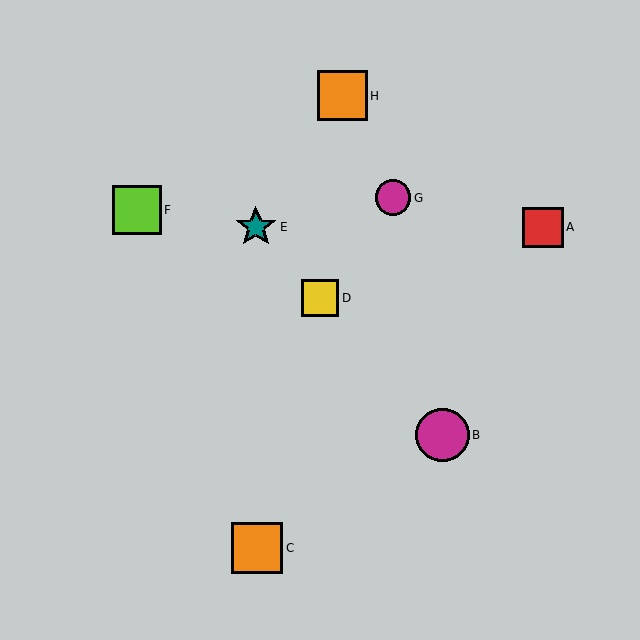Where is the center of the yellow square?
The center of the yellow square is at (320, 298).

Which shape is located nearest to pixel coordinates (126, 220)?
The lime square (labeled F) at (137, 210) is nearest to that location.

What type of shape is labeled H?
Shape H is an orange square.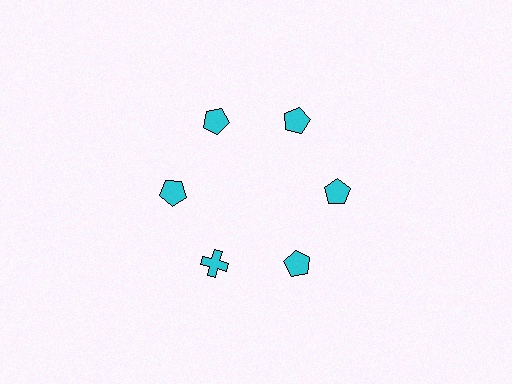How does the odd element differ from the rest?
It has a different shape: cross instead of pentagon.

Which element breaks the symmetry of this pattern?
The cyan cross at roughly the 7 o'clock position breaks the symmetry. All other shapes are cyan pentagons.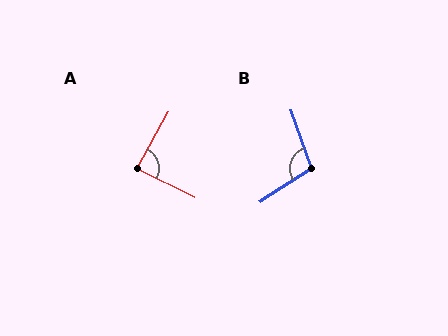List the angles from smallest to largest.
A (88°), B (104°).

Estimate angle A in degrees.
Approximately 88 degrees.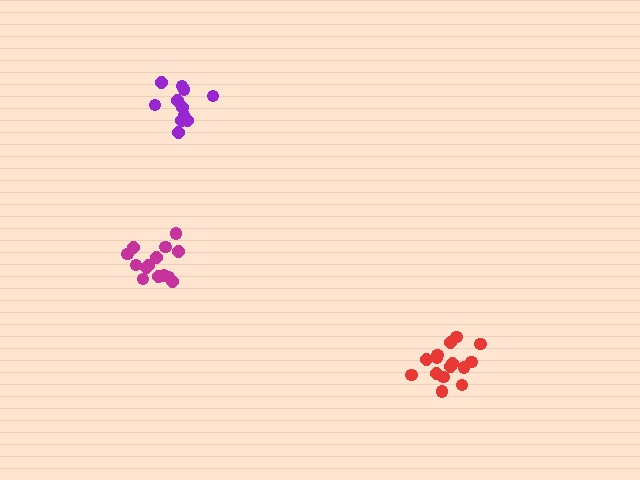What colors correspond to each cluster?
The clusters are colored: magenta, red, purple.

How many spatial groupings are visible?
There are 3 spatial groupings.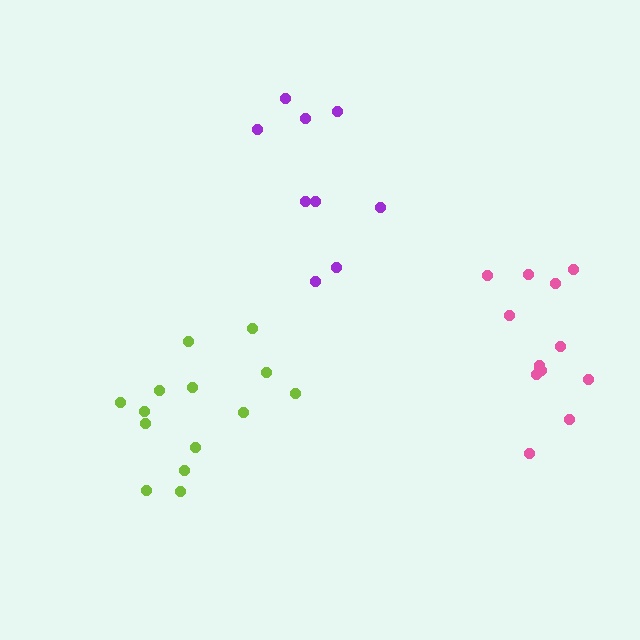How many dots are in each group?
Group 1: 14 dots, Group 2: 13 dots, Group 3: 9 dots (36 total).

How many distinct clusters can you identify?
There are 3 distinct clusters.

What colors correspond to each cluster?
The clusters are colored: lime, pink, purple.